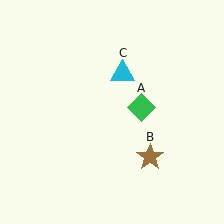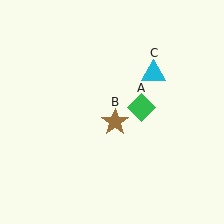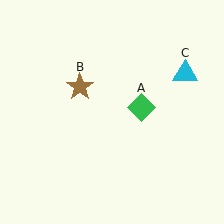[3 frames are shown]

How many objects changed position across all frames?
2 objects changed position: brown star (object B), cyan triangle (object C).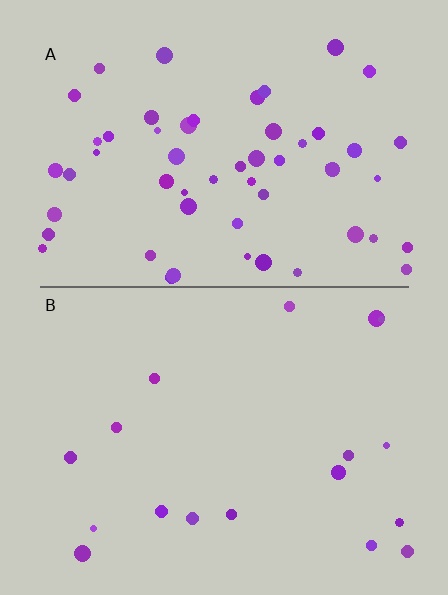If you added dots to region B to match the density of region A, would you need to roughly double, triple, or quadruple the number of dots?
Approximately triple.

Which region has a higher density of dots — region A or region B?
A (the top).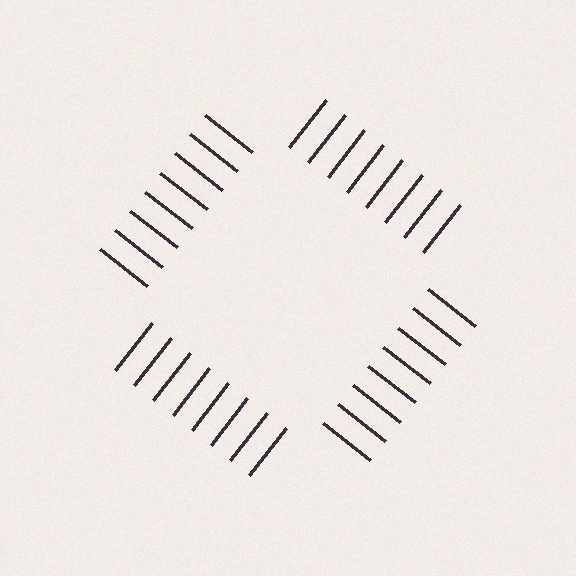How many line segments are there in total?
32 — 8 along each of the 4 edges.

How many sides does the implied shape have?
4 sides — the line-ends trace a square.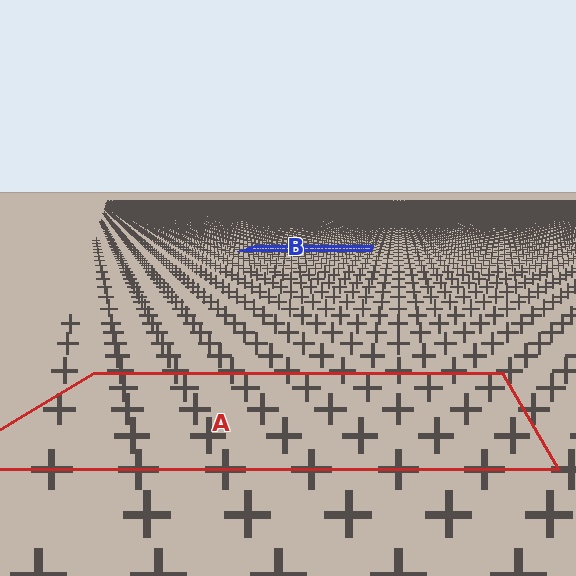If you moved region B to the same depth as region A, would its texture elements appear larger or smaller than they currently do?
They would appear larger. At a closer depth, the same texture elements are projected at a bigger on-screen size.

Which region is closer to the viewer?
Region A is closer. The texture elements there are larger and more spread out.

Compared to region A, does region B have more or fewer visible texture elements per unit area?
Region B has more texture elements per unit area — they are packed more densely because it is farther away.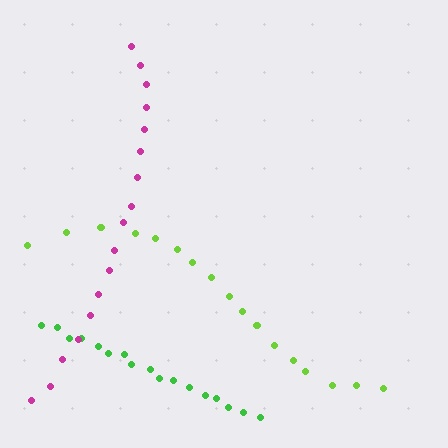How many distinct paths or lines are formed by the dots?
There are 3 distinct paths.